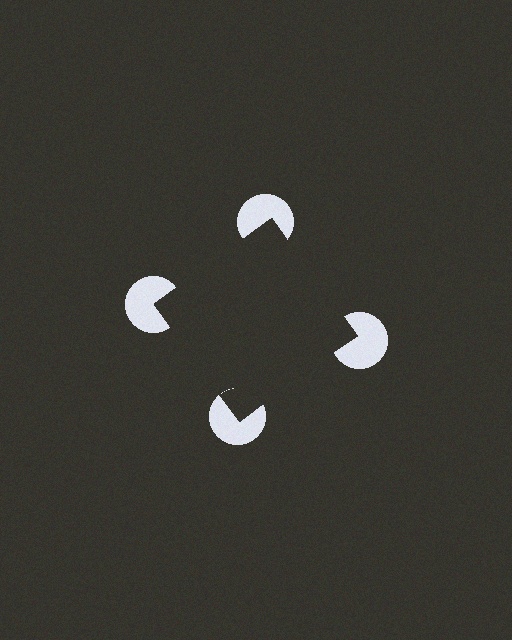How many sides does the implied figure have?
4 sides.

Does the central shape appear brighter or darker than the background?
It typically appears slightly darker than the background, even though no actual brightness change is drawn.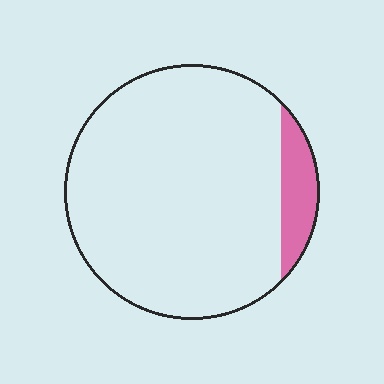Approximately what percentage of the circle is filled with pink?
Approximately 10%.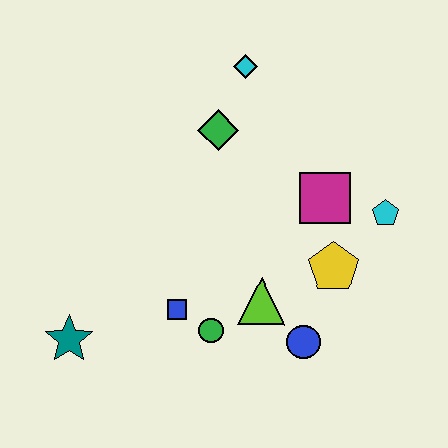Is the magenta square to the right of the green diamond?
Yes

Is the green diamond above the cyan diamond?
No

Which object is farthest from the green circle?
The cyan diamond is farthest from the green circle.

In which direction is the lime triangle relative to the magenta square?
The lime triangle is below the magenta square.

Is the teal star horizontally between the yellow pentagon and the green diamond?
No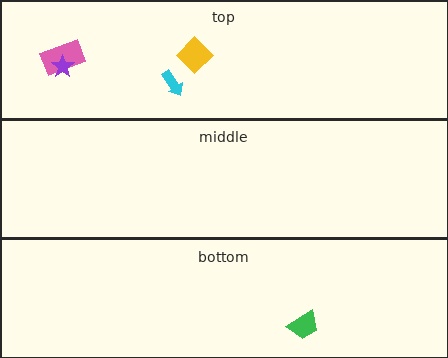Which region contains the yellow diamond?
The top region.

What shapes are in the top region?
The pink rectangle, the purple star, the yellow diamond, the cyan arrow.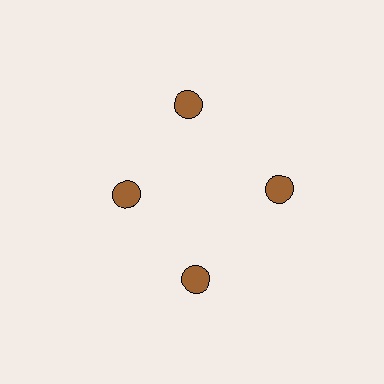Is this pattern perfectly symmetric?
No. The 4 brown circles are arranged in a ring, but one element near the 9 o'clock position is pulled inward toward the center, breaking the 4-fold rotational symmetry.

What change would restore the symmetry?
The symmetry would be restored by moving it outward, back onto the ring so that all 4 circles sit at equal angles and equal distance from the center.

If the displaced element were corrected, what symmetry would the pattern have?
It would have 4-fold rotational symmetry — the pattern would map onto itself every 90 degrees.